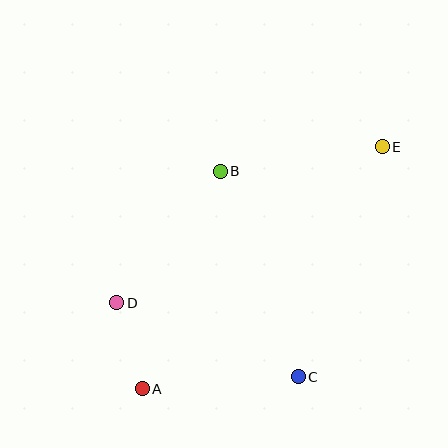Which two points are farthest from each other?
Points A and E are farthest from each other.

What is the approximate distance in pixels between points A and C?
The distance between A and C is approximately 157 pixels.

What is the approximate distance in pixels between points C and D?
The distance between C and D is approximately 197 pixels.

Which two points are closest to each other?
Points A and D are closest to each other.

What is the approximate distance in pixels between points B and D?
The distance between B and D is approximately 167 pixels.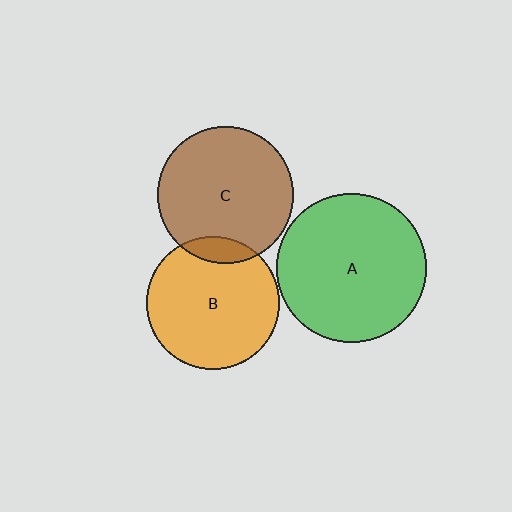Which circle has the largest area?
Circle A (green).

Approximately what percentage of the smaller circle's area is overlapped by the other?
Approximately 10%.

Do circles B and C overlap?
Yes.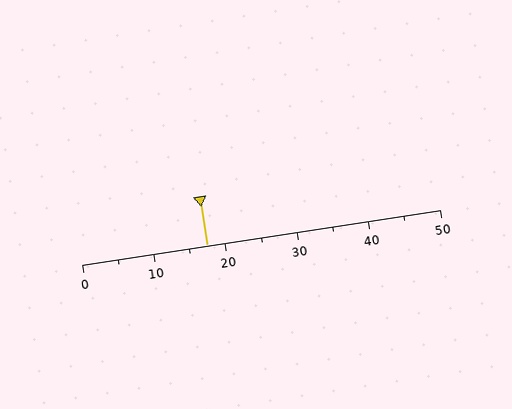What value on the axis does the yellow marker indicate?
The marker indicates approximately 17.5.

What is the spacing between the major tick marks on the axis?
The major ticks are spaced 10 apart.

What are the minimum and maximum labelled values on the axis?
The axis runs from 0 to 50.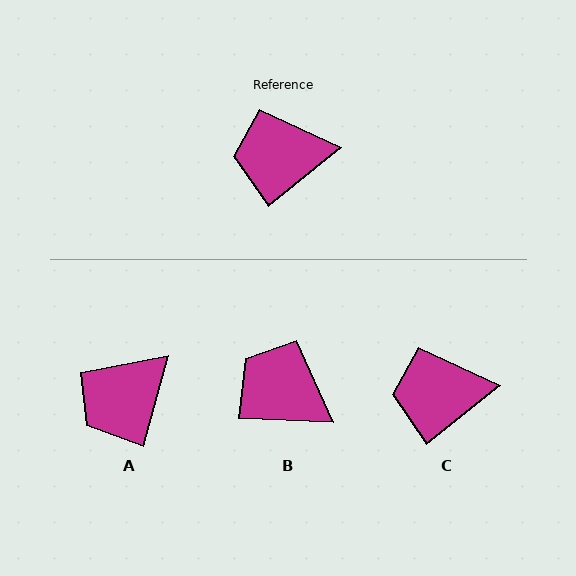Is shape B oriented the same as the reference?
No, it is off by about 42 degrees.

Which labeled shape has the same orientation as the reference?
C.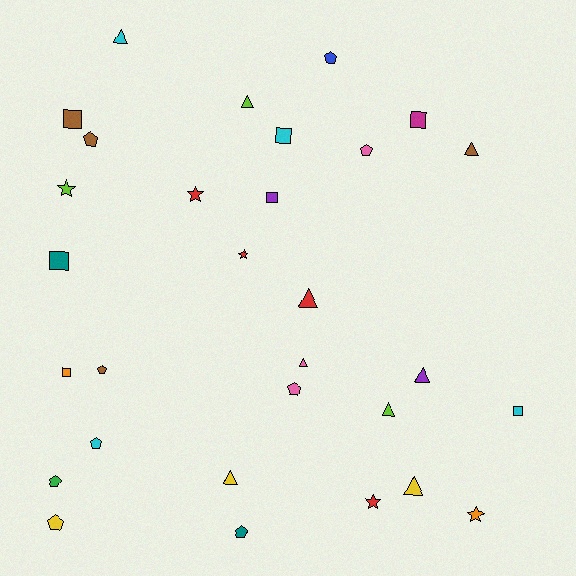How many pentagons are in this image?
There are 9 pentagons.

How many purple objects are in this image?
There are 2 purple objects.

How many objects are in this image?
There are 30 objects.